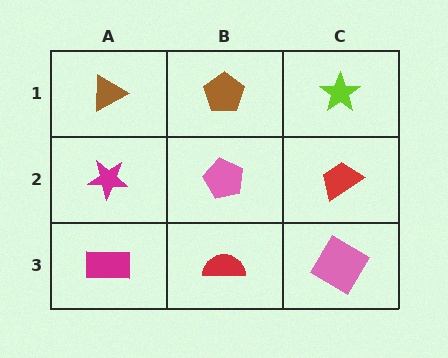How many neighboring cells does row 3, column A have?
2.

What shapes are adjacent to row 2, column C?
A lime star (row 1, column C), a pink diamond (row 3, column C), a pink pentagon (row 2, column B).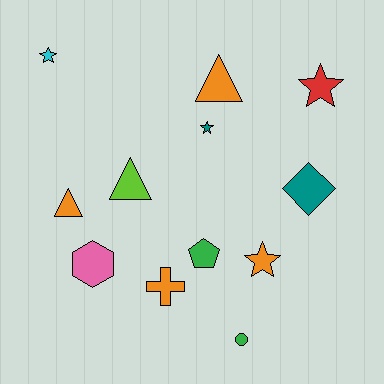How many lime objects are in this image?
There is 1 lime object.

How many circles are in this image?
There is 1 circle.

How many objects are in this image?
There are 12 objects.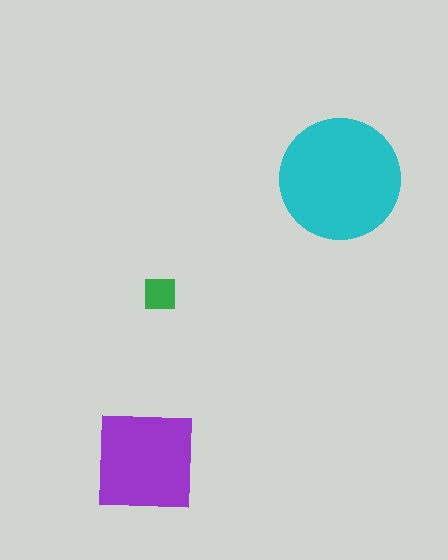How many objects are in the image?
There are 3 objects in the image.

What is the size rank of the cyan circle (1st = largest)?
1st.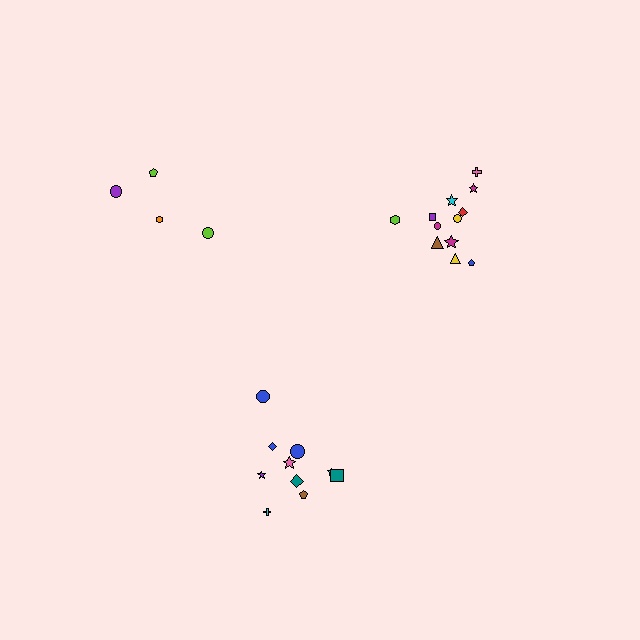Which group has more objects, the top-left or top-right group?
The top-right group.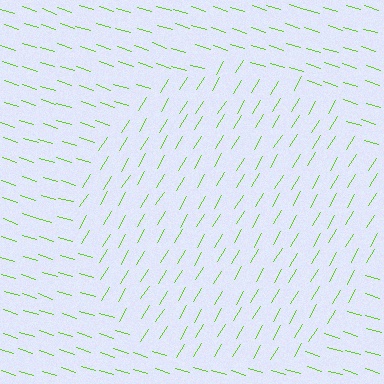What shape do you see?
I see a circle.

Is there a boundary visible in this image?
Yes, there is a texture boundary formed by a change in line orientation.